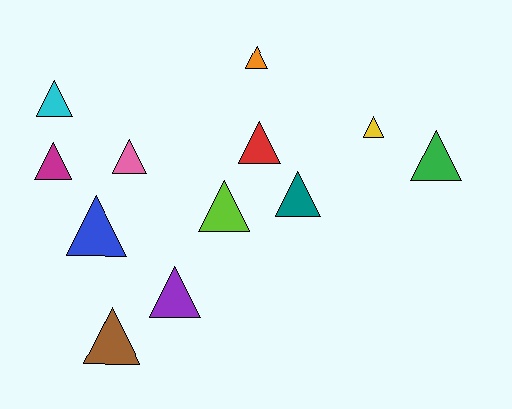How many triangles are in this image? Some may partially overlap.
There are 12 triangles.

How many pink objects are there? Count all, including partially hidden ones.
There is 1 pink object.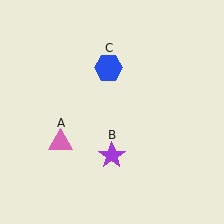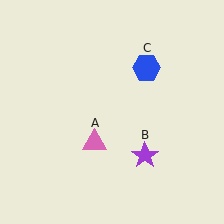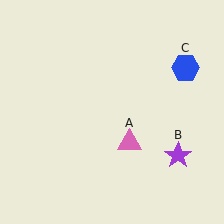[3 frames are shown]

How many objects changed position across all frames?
3 objects changed position: pink triangle (object A), purple star (object B), blue hexagon (object C).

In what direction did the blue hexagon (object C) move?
The blue hexagon (object C) moved right.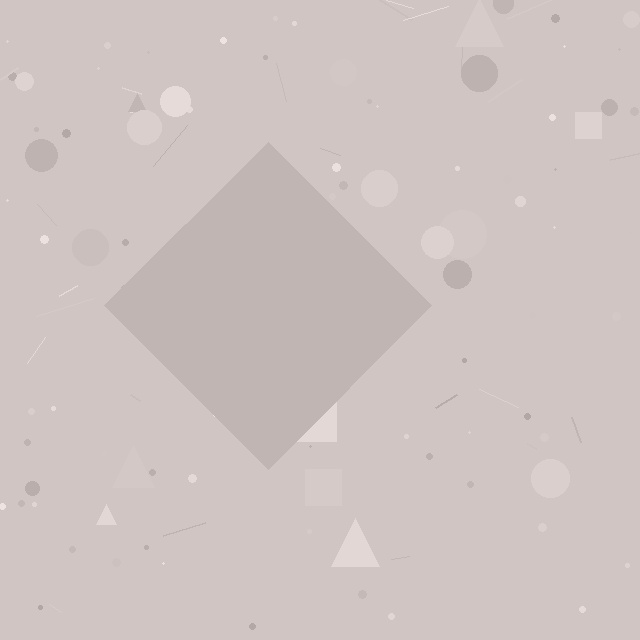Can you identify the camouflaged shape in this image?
The camouflaged shape is a diamond.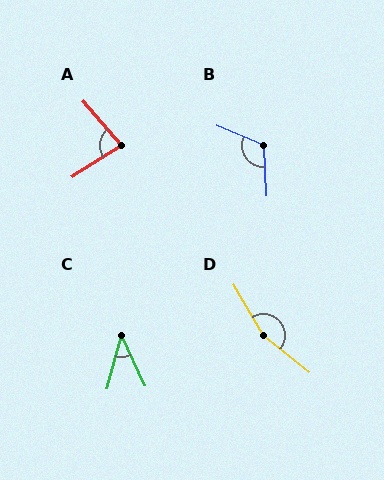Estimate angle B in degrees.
Approximately 116 degrees.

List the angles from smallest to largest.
C (40°), A (82°), B (116°), D (159°).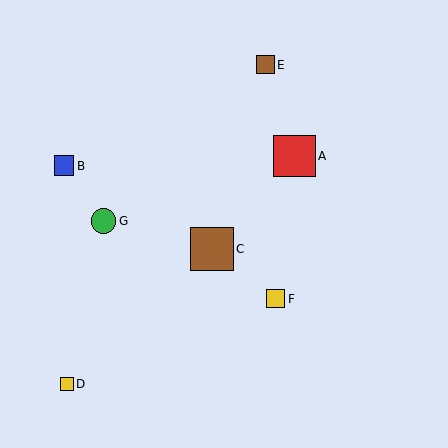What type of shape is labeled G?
Shape G is a green circle.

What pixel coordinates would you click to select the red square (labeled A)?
Click at (295, 156) to select the red square A.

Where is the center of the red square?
The center of the red square is at (295, 156).